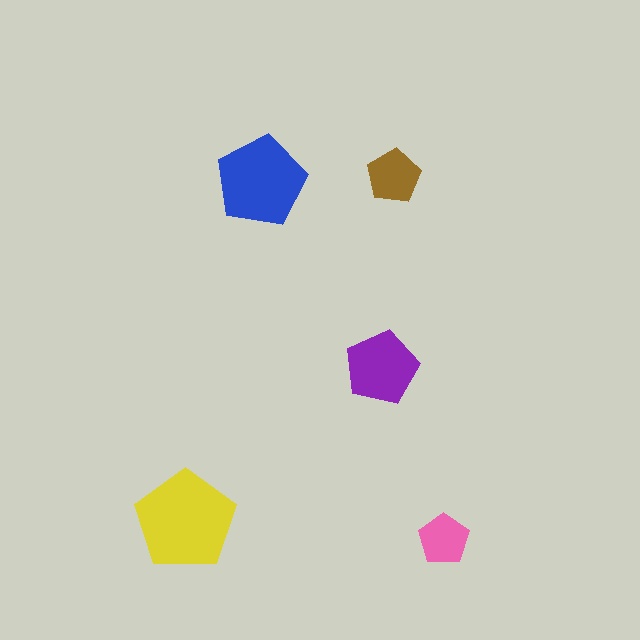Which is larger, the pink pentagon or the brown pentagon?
The brown one.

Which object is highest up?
The brown pentagon is topmost.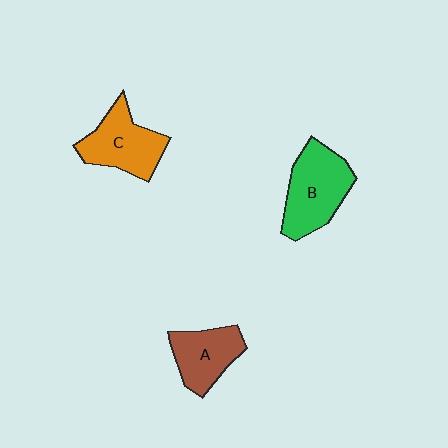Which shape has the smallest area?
Shape A (brown).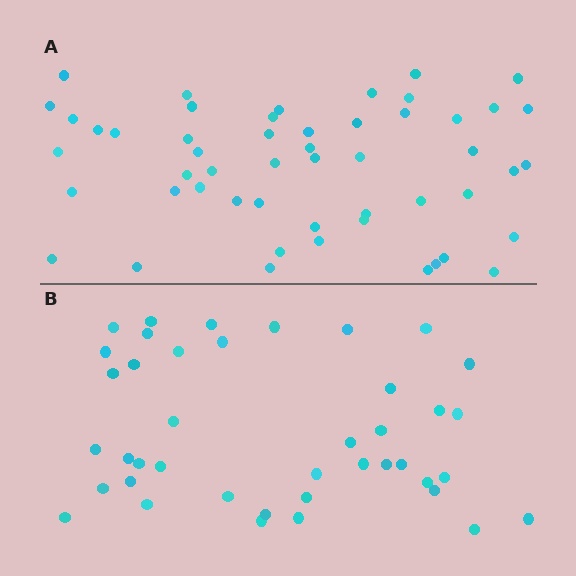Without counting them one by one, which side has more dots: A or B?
Region A (the top region) has more dots.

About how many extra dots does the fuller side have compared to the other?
Region A has roughly 12 or so more dots than region B.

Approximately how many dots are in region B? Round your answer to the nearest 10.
About 40 dots. (The exact count is 41, which rounds to 40.)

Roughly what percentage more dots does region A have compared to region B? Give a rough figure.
About 25% more.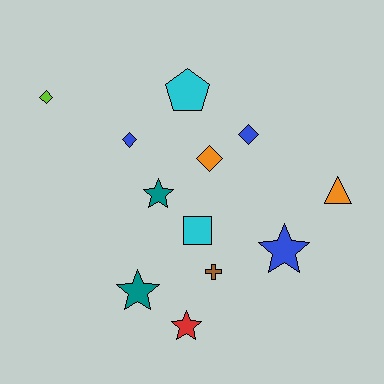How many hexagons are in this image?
There are no hexagons.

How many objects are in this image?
There are 12 objects.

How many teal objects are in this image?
There are 2 teal objects.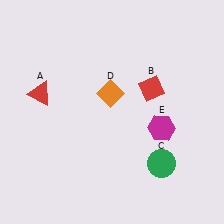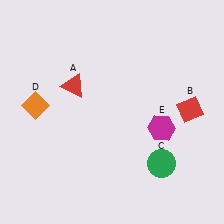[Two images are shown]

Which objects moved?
The objects that moved are: the red triangle (A), the red diamond (B), the orange diamond (D).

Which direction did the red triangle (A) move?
The red triangle (A) moved right.